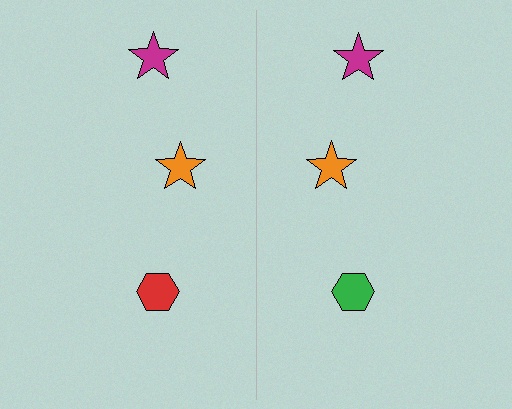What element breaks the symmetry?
The green hexagon on the right side breaks the symmetry — its mirror counterpart is red.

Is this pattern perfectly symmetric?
No, the pattern is not perfectly symmetric. The green hexagon on the right side breaks the symmetry — its mirror counterpart is red.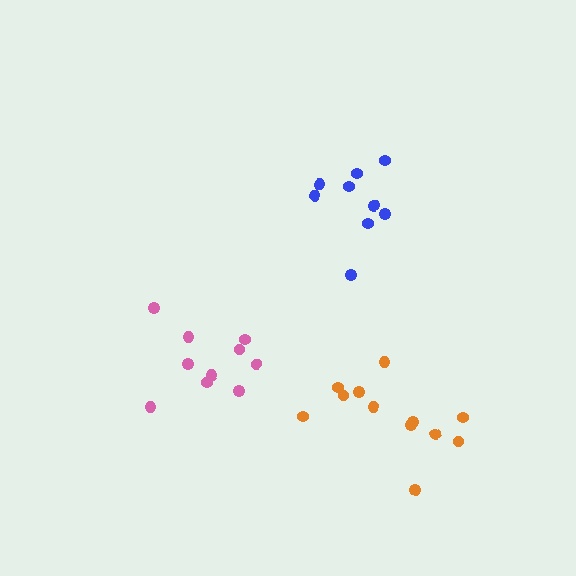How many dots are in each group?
Group 1: 10 dots, Group 2: 9 dots, Group 3: 12 dots (31 total).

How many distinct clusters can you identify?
There are 3 distinct clusters.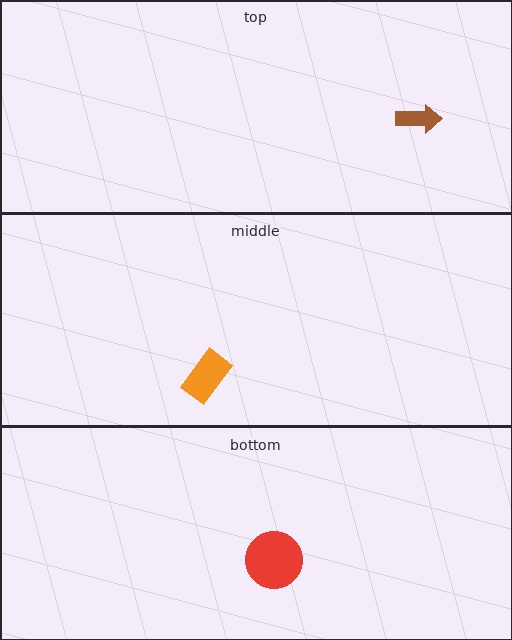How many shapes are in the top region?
1.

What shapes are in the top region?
The brown arrow.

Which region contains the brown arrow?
The top region.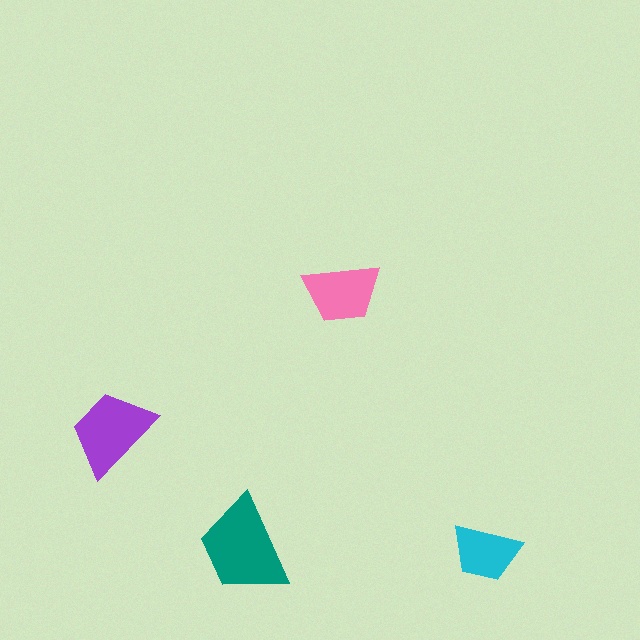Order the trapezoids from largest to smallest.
the teal one, the purple one, the pink one, the cyan one.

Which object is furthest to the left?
The purple trapezoid is leftmost.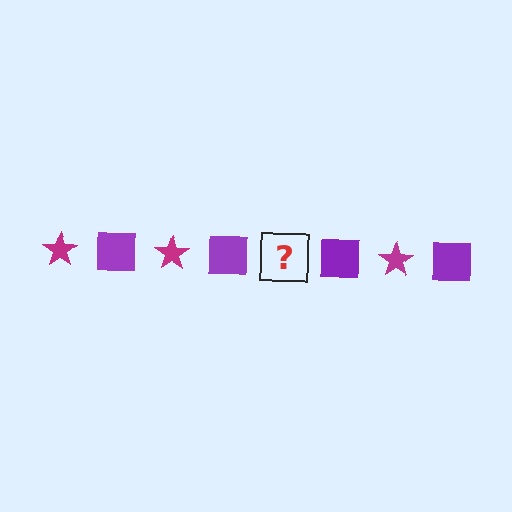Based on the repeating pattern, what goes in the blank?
The blank should be a magenta star.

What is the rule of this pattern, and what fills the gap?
The rule is that the pattern alternates between magenta star and purple square. The gap should be filled with a magenta star.